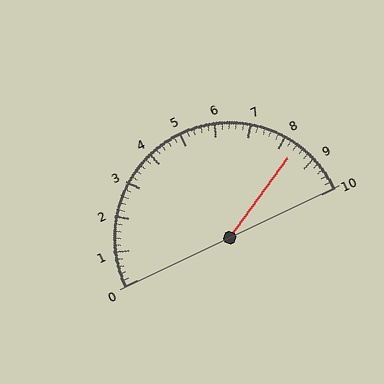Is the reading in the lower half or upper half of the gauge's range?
The reading is in the upper half of the range (0 to 10).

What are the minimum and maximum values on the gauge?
The gauge ranges from 0 to 10.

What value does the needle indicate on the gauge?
The needle indicates approximately 8.4.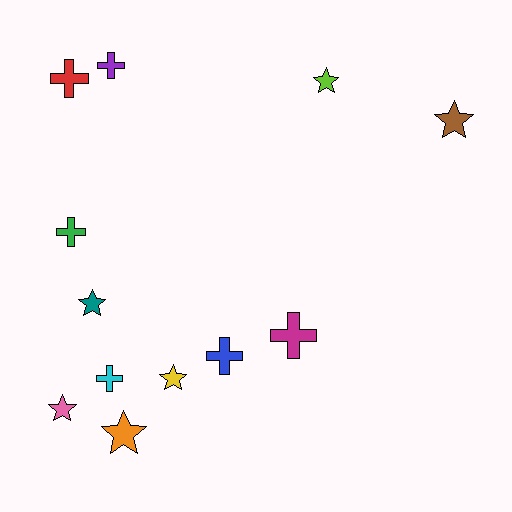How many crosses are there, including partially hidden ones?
There are 6 crosses.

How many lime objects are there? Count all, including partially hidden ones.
There is 1 lime object.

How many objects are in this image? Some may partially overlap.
There are 12 objects.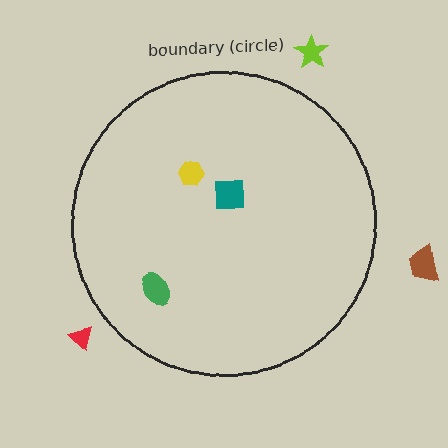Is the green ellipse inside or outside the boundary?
Inside.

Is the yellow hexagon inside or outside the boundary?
Inside.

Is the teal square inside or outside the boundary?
Inside.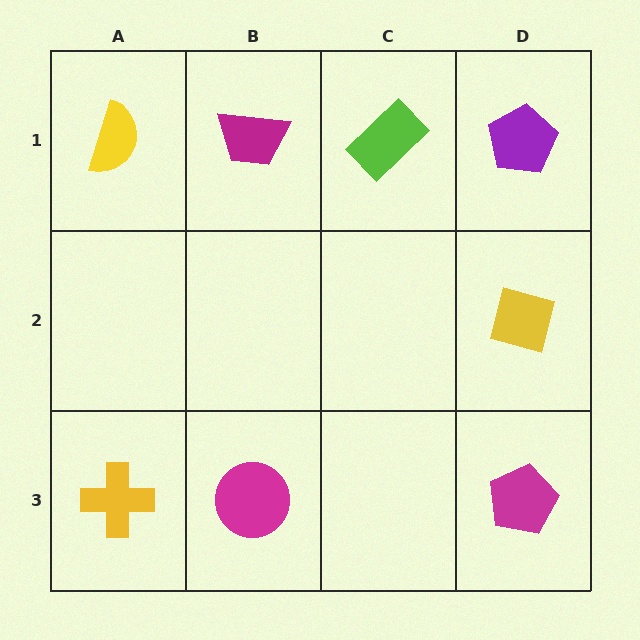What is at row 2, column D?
A yellow diamond.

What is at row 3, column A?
A yellow cross.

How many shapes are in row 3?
3 shapes.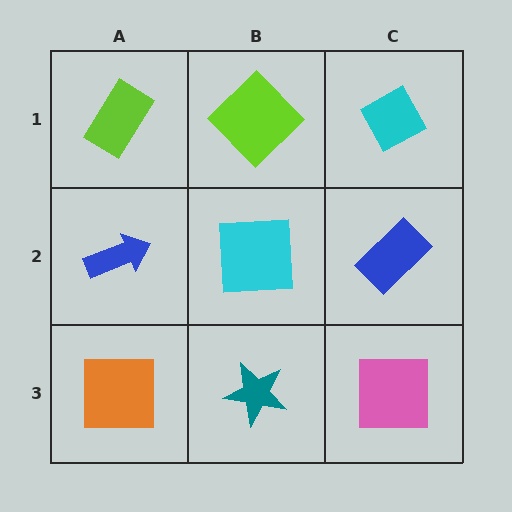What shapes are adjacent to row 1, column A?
A blue arrow (row 2, column A), a lime diamond (row 1, column B).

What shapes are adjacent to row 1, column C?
A blue rectangle (row 2, column C), a lime diamond (row 1, column B).